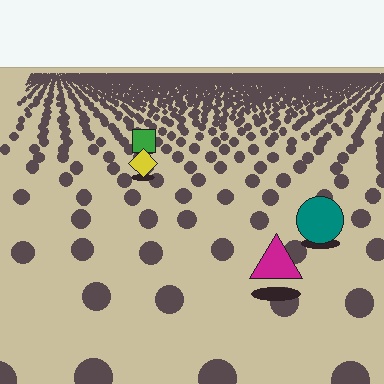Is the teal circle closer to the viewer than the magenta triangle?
No. The magenta triangle is closer — you can tell from the texture gradient: the ground texture is coarser near it.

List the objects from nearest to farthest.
From nearest to farthest: the magenta triangle, the teal circle, the yellow diamond, the green square.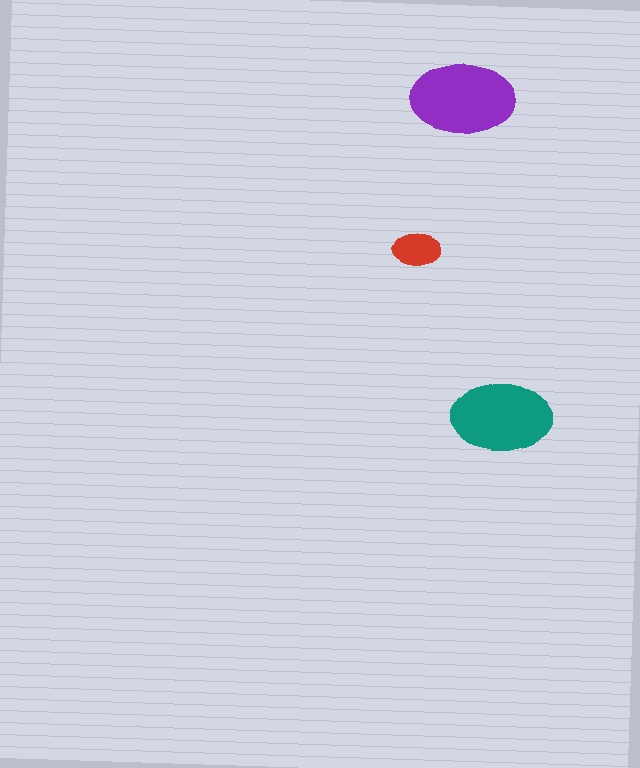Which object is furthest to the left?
The red ellipse is leftmost.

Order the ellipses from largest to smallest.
the purple one, the teal one, the red one.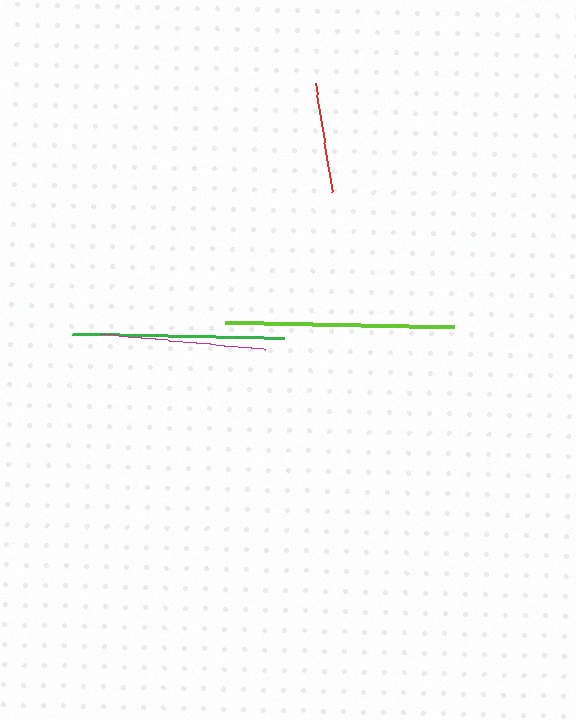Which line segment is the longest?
The lime line is the longest at approximately 229 pixels.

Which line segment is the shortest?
The red line is the shortest at approximately 111 pixels.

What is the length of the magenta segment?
The magenta segment is approximately 165 pixels long.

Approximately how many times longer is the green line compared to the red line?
The green line is approximately 1.9 times the length of the red line.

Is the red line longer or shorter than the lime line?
The lime line is longer than the red line.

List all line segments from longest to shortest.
From longest to shortest: lime, green, magenta, red.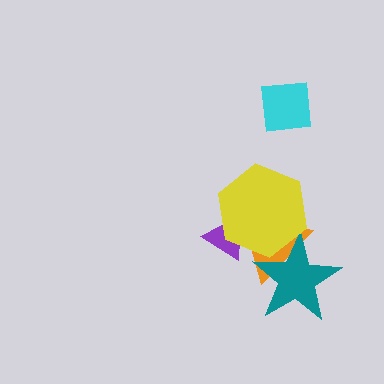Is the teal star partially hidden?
Yes, it is partially covered by another shape.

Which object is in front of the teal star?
The yellow hexagon is in front of the teal star.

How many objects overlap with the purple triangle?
2 objects overlap with the purple triangle.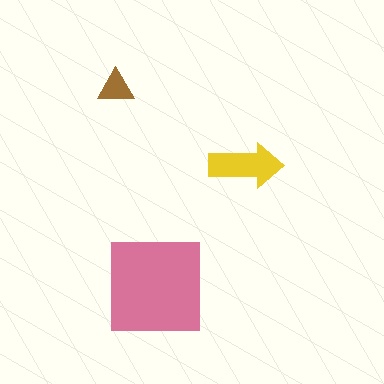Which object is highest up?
The brown triangle is topmost.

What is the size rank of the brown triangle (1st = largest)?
3rd.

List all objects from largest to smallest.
The pink square, the yellow arrow, the brown triangle.